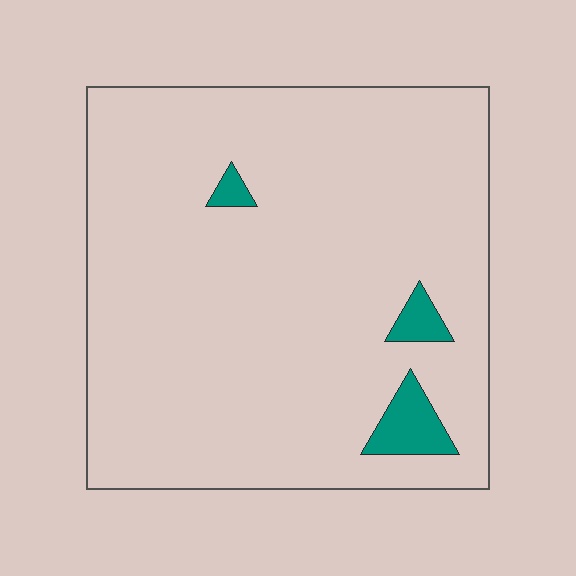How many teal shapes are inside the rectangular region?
3.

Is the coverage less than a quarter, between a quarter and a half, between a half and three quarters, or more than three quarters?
Less than a quarter.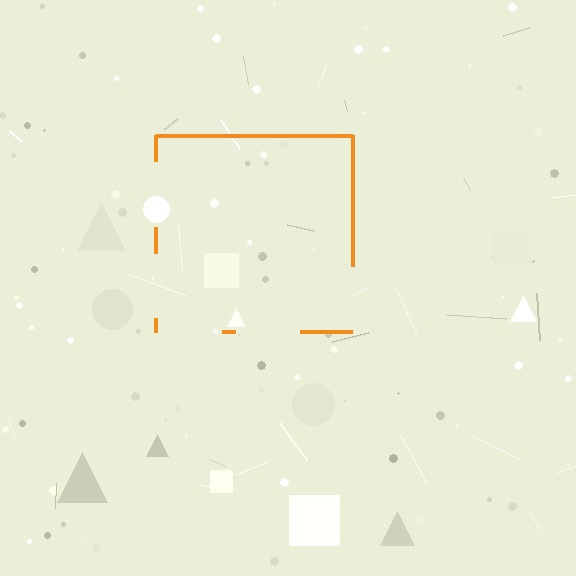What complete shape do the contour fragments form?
The contour fragments form a square.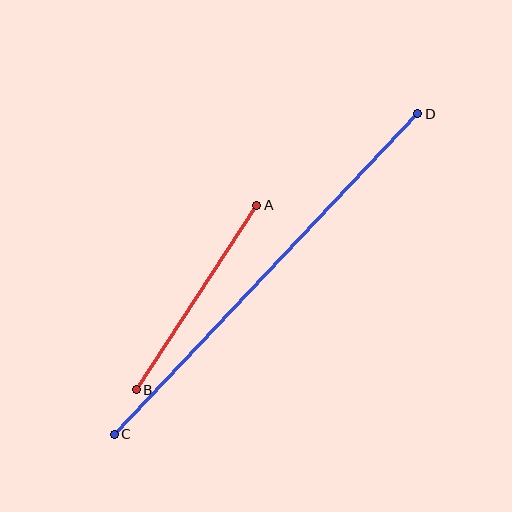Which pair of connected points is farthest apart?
Points C and D are farthest apart.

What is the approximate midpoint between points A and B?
The midpoint is at approximately (196, 298) pixels.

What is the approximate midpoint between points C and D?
The midpoint is at approximately (266, 274) pixels.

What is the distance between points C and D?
The distance is approximately 441 pixels.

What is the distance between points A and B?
The distance is approximately 220 pixels.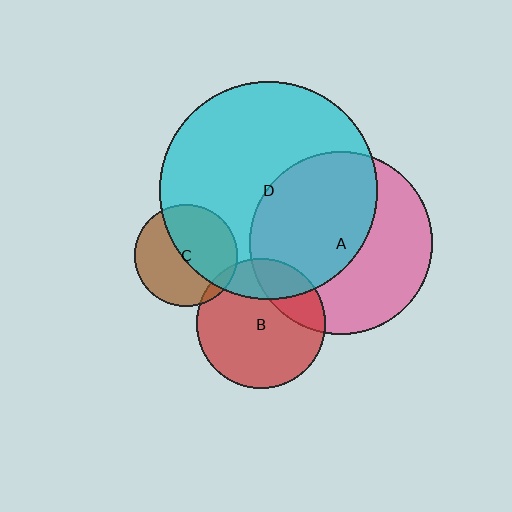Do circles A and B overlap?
Yes.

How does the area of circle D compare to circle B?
Approximately 2.8 times.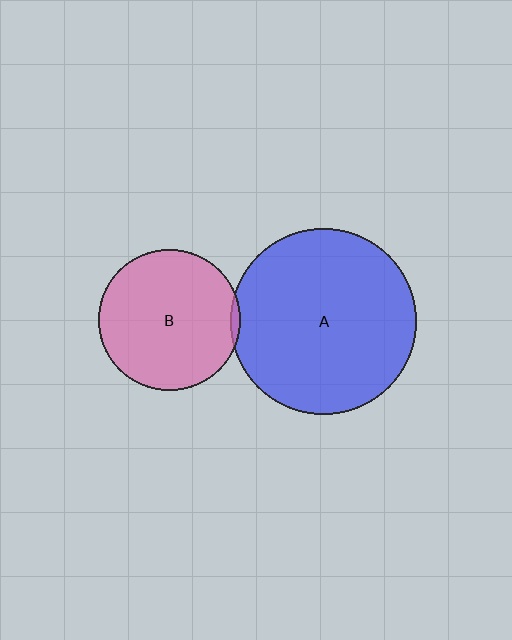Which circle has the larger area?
Circle A (blue).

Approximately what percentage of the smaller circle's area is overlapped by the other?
Approximately 5%.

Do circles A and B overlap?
Yes.